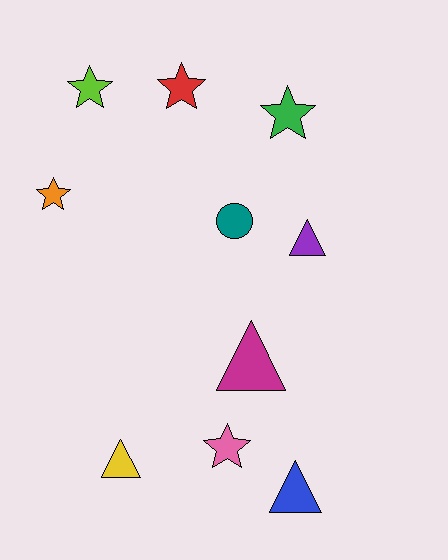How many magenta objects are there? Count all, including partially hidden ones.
There is 1 magenta object.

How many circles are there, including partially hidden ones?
There is 1 circle.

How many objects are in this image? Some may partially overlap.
There are 10 objects.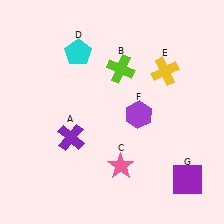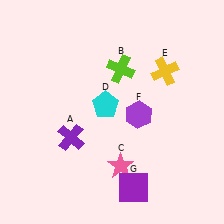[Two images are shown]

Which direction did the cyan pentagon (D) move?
The cyan pentagon (D) moved down.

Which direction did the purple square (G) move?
The purple square (G) moved left.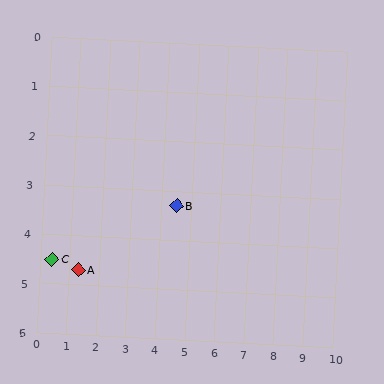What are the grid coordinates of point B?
Point B is at approximately (4.5, 3.3).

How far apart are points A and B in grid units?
Points A and B are about 3.5 grid units apart.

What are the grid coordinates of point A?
Point A is at approximately (1.3, 4.7).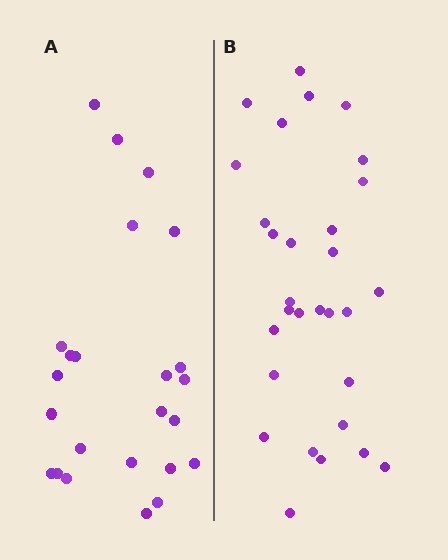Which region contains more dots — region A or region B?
Region B (the right region) has more dots.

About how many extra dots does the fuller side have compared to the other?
Region B has about 6 more dots than region A.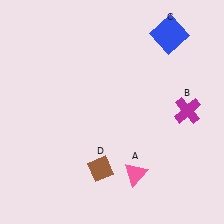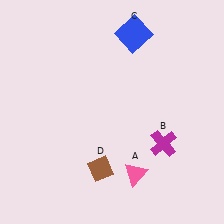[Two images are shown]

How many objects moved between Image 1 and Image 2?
2 objects moved between the two images.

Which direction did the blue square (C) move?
The blue square (C) moved left.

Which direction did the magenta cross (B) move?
The magenta cross (B) moved down.